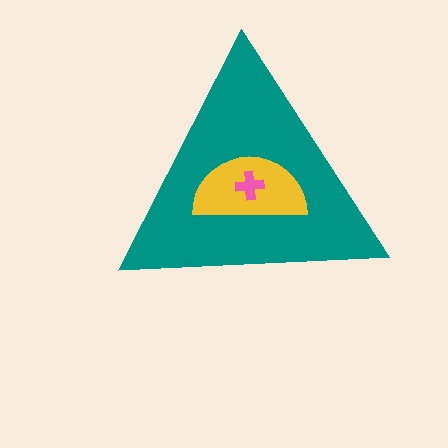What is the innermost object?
The pink cross.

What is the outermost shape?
The teal triangle.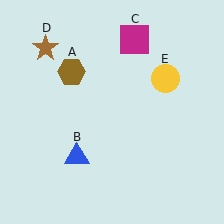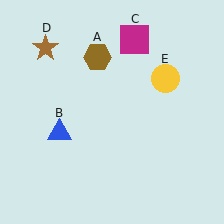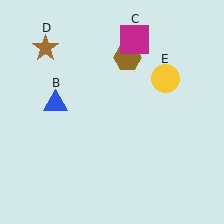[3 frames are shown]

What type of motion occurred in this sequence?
The brown hexagon (object A), blue triangle (object B) rotated clockwise around the center of the scene.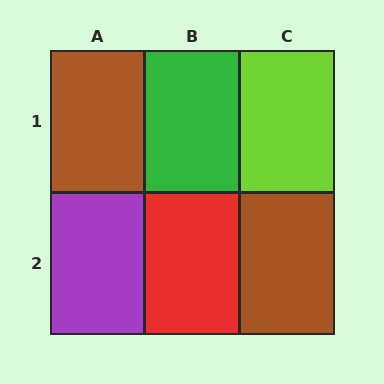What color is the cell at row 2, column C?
Brown.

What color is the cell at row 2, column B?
Red.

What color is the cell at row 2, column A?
Purple.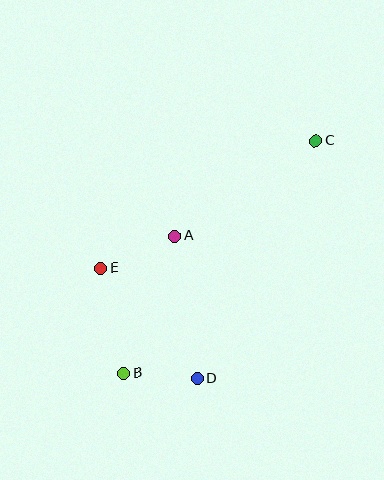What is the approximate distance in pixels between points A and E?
The distance between A and E is approximately 80 pixels.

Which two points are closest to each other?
Points B and D are closest to each other.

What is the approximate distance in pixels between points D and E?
The distance between D and E is approximately 147 pixels.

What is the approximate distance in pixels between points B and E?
The distance between B and E is approximately 108 pixels.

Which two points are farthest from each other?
Points B and C are farthest from each other.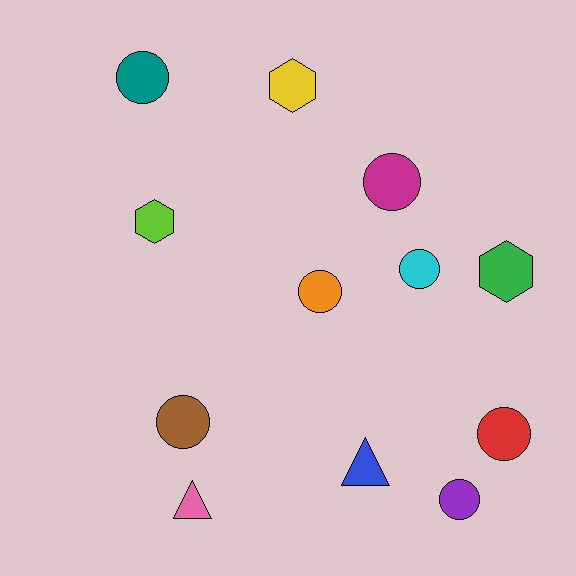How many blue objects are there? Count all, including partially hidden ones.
There is 1 blue object.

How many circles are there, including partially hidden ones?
There are 7 circles.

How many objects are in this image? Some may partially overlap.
There are 12 objects.